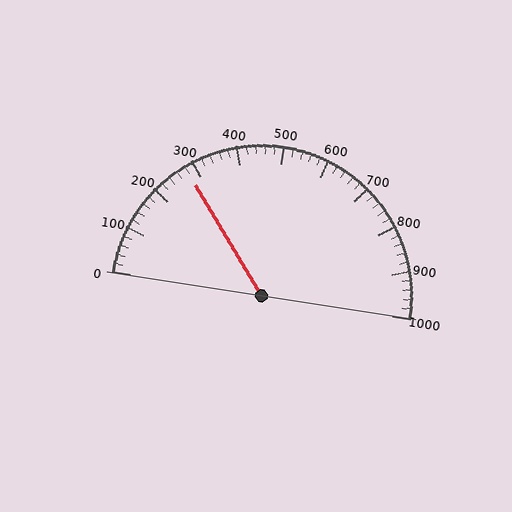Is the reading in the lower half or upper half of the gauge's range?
The reading is in the lower half of the range (0 to 1000).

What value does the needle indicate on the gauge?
The needle indicates approximately 280.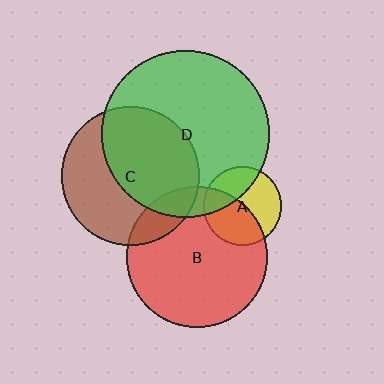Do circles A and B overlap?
Yes.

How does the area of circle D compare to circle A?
Approximately 4.5 times.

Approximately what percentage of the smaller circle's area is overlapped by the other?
Approximately 50%.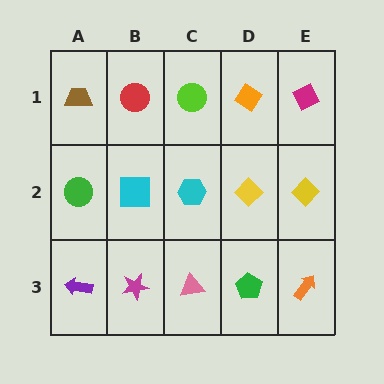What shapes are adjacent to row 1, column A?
A green circle (row 2, column A), a red circle (row 1, column B).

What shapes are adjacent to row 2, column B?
A red circle (row 1, column B), a magenta star (row 3, column B), a green circle (row 2, column A), a cyan hexagon (row 2, column C).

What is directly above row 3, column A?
A green circle.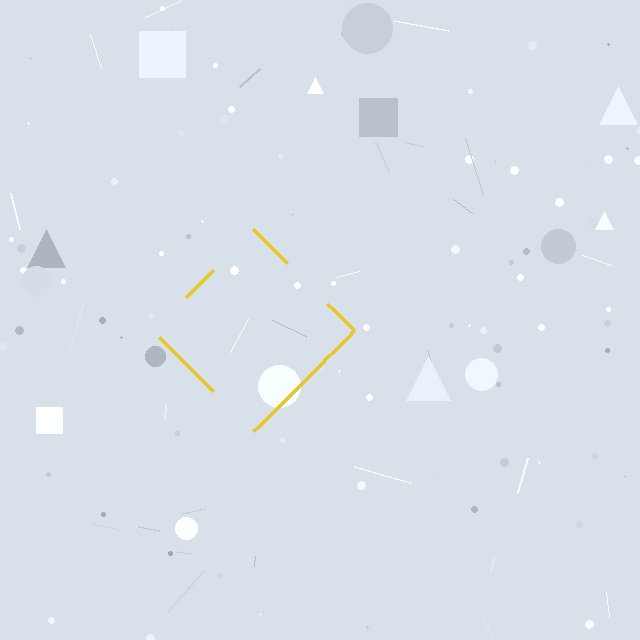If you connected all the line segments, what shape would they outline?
They would outline a diamond.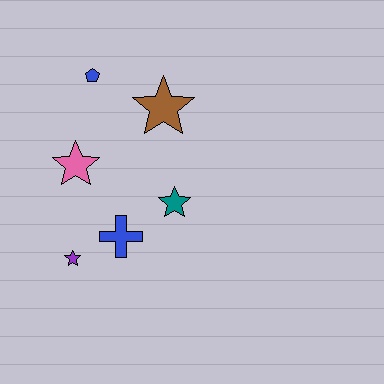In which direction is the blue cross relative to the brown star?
The blue cross is below the brown star.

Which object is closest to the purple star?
The blue cross is closest to the purple star.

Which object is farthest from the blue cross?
The blue pentagon is farthest from the blue cross.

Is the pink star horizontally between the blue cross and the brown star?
No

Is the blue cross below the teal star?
Yes